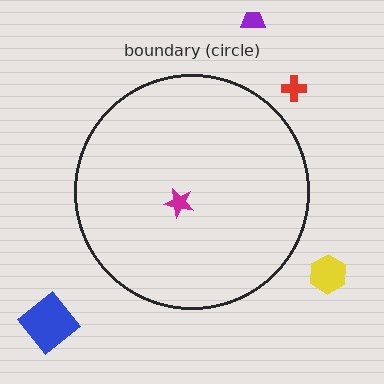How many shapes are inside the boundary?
1 inside, 4 outside.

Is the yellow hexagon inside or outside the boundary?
Outside.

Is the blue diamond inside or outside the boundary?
Outside.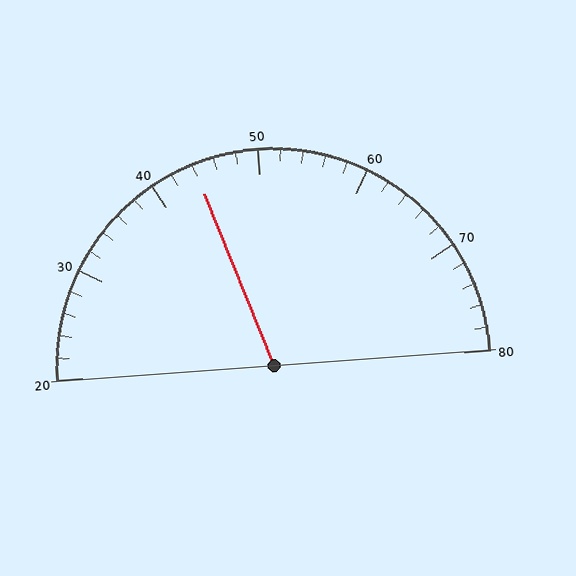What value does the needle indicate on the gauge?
The needle indicates approximately 44.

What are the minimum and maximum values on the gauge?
The gauge ranges from 20 to 80.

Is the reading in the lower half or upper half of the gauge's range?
The reading is in the lower half of the range (20 to 80).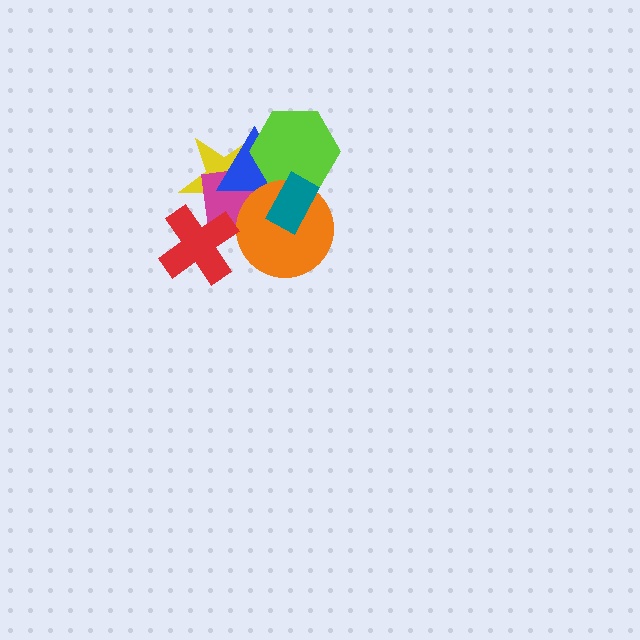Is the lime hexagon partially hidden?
Yes, it is partially covered by another shape.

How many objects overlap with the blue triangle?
5 objects overlap with the blue triangle.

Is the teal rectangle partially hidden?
No, no other shape covers it.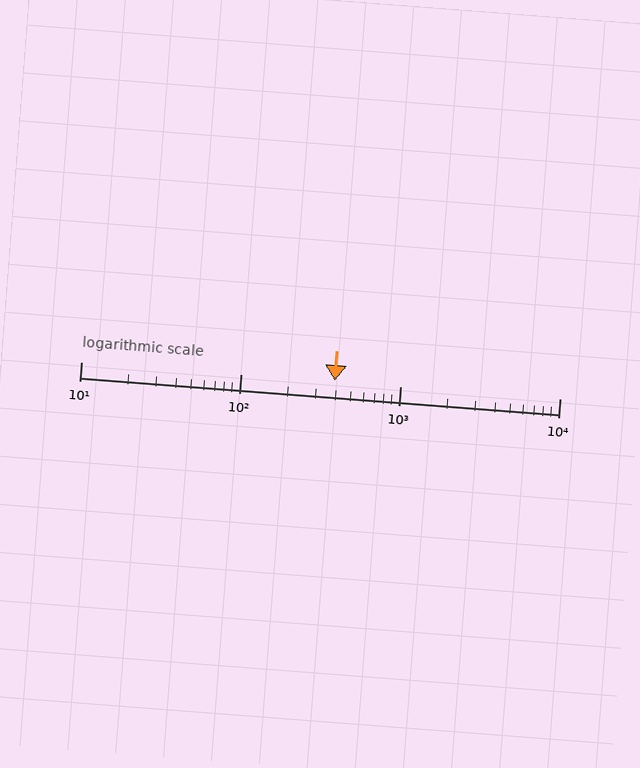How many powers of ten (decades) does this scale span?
The scale spans 3 decades, from 10 to 10000.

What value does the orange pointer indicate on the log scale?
The pointer indicates approximately 390.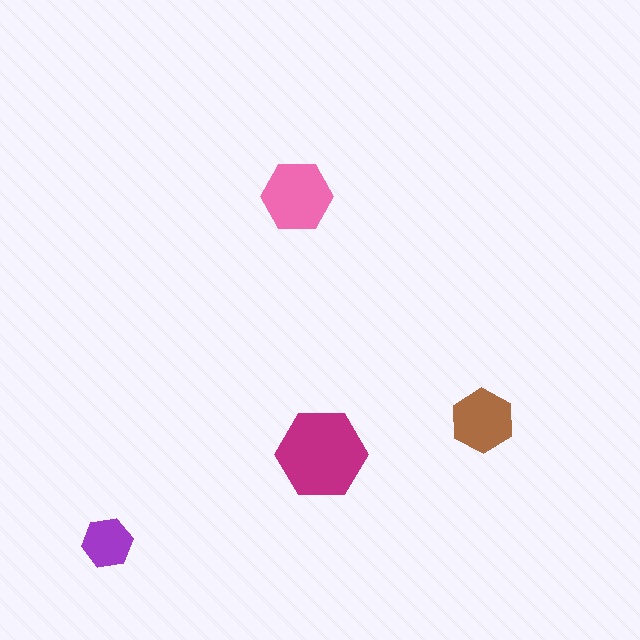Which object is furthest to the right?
The brown hexagon is rightmost.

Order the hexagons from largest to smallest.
the magenta one, the pink one, the brown one, the purple one.